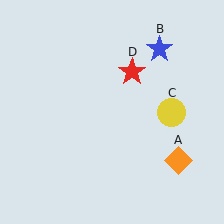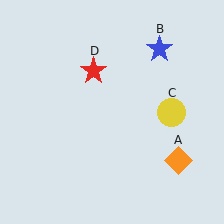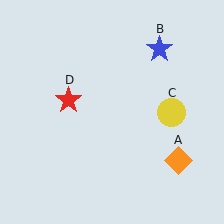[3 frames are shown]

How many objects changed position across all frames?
1 object changed position: red star (object D).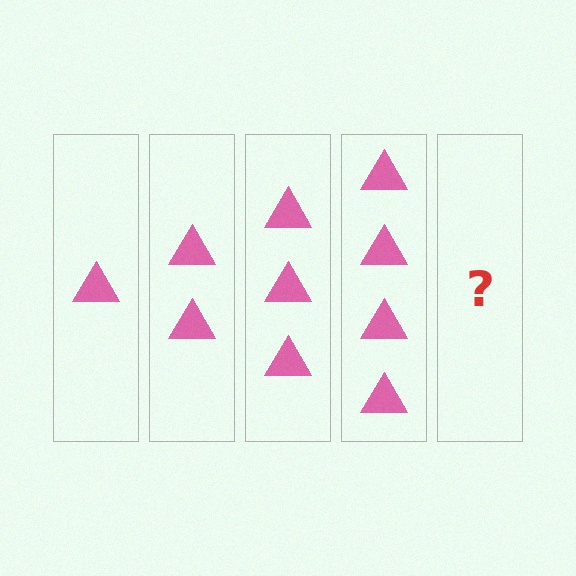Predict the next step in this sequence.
The next step is 5 triangles.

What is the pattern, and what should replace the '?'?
The pattern is that each step adds one more triangle. The '?' should be 5 triangles.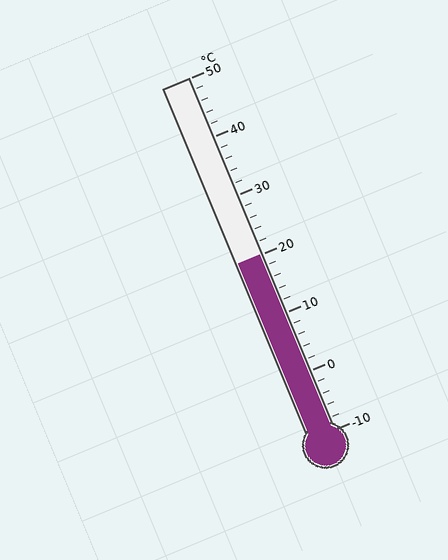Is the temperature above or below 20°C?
The temperature is at 20°C.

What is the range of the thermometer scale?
The thermometer scale ranges from -10°C to 50°C.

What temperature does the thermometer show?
The thermometer shows approximately 20°C.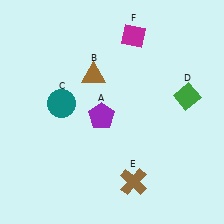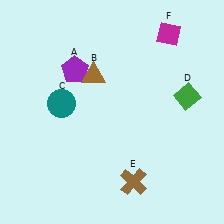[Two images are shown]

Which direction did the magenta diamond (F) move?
The magenta diamond (F) moved right.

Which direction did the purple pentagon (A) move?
The purple pentagon (A) moved up.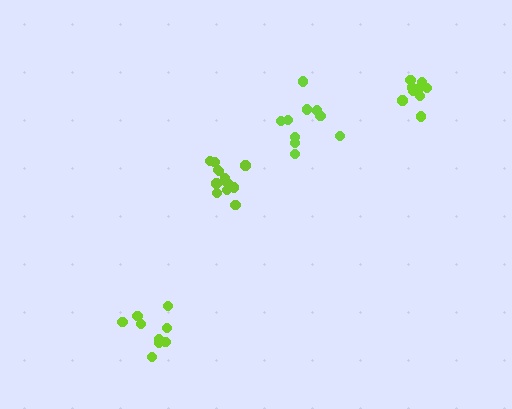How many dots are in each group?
Group 1: 12 dots, Group 2: 10 dots, Group 3: 9 dots, Group 4: 11 dots (42 total).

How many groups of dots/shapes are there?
There are 4 groups.